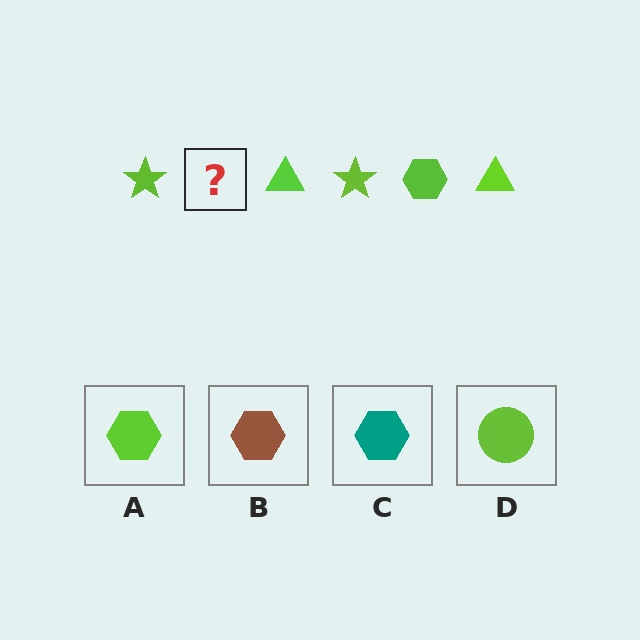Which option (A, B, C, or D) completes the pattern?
A.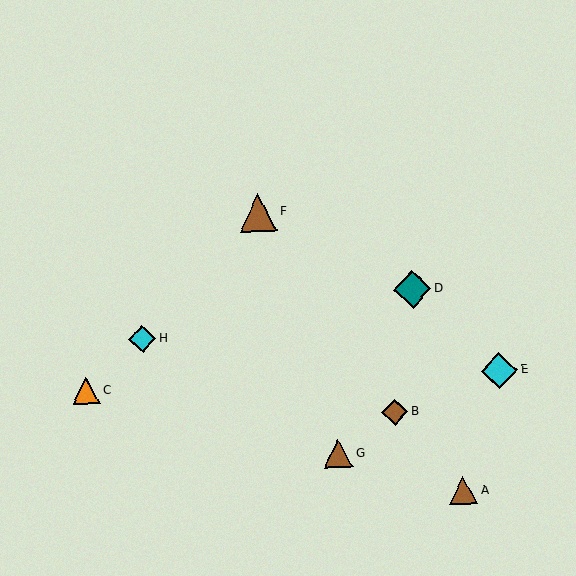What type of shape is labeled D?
Shape D is a teal diamond.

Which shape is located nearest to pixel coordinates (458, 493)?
The brown triangle (labeled A) at (464, 490) is nearest to that location.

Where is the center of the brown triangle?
The center of the brown triangle is at (338, 454).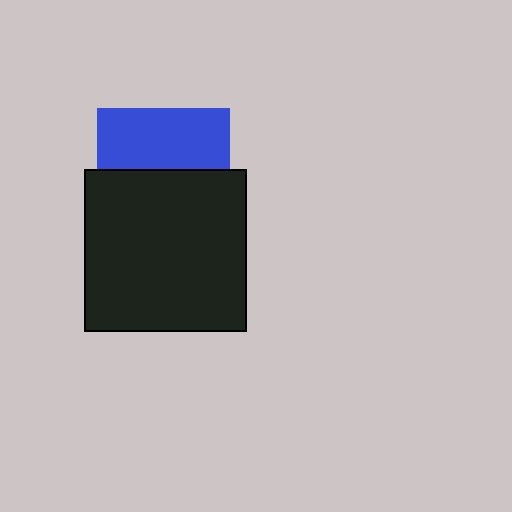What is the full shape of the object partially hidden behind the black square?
The partially hidden object is a blue square.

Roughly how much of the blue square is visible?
About half of it is visible (roughly 46%).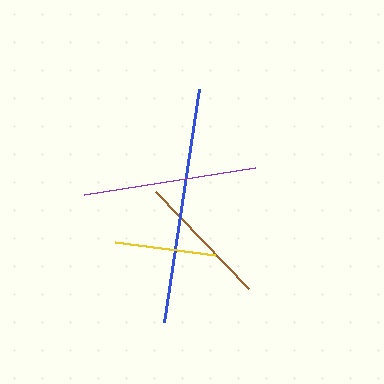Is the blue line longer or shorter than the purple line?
The blue line is longer than the purple line.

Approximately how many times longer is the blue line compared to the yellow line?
The blue line is approximately 2.4 times the length of the yellow line.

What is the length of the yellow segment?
The yellow segment is approximately 100 pixels long.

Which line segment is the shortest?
The yellow line is the shortest at approximately 100 pixels.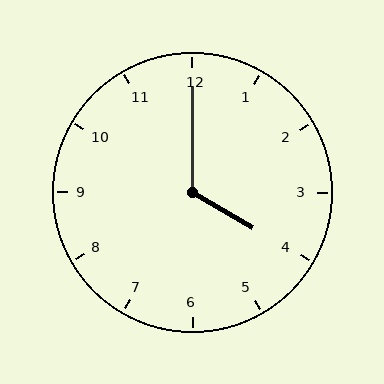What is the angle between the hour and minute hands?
Approximately 120 degrees.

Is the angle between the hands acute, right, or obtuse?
It is obtuse.